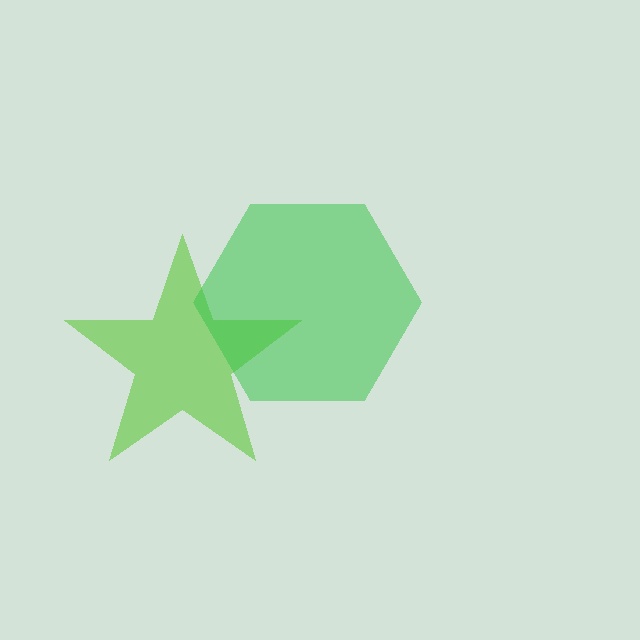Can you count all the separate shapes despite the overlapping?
Yes, there are 2 separate shapes.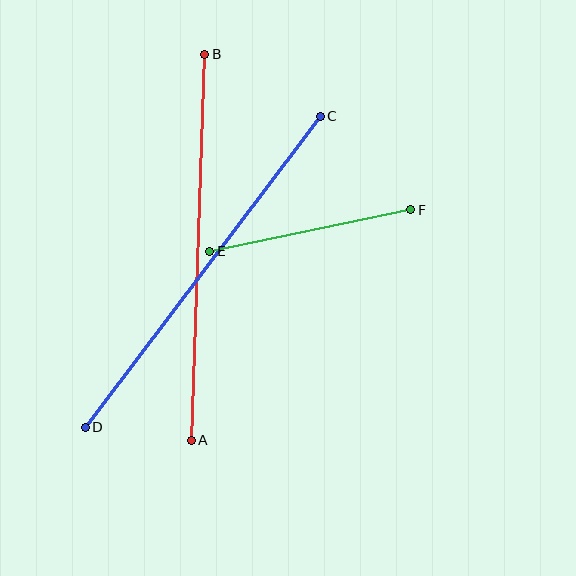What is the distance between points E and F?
The distance is approximately 205 pixels.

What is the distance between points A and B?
The distance is approximately 386 pixels.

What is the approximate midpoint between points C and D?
The midpoint is at approximately (203, 272) pixels.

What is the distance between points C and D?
The distance is approximately 390 pixels.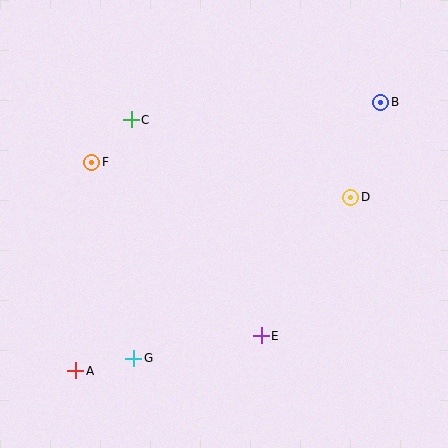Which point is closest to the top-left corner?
Point C is closest to the top-left corner.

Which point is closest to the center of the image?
Point E at (261, 336) is closest to the center.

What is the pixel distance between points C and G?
The distance between C and G is 239 pixels.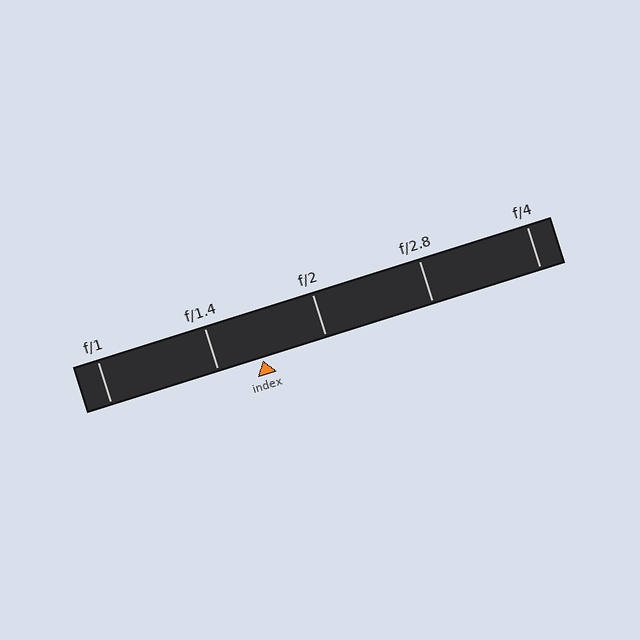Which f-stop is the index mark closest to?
The index mark is closest to f/1.4.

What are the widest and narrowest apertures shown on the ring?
The widest aperture shown is f/1 and the narrowest is f/4.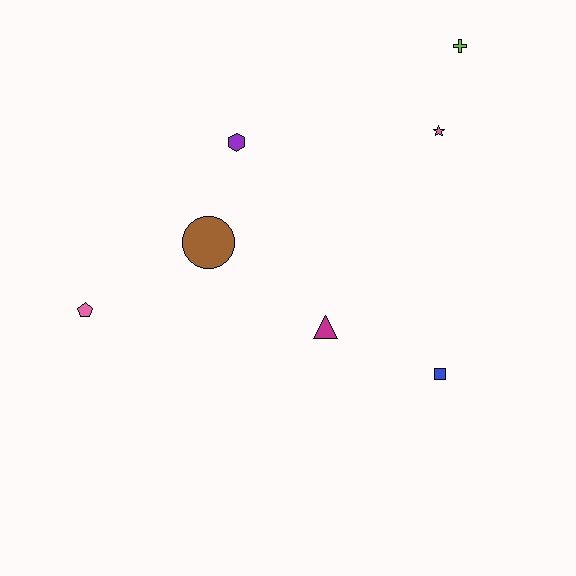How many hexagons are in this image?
There is 1 hexagon.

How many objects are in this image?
There are 7 objects.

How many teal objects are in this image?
There are no teal objects.